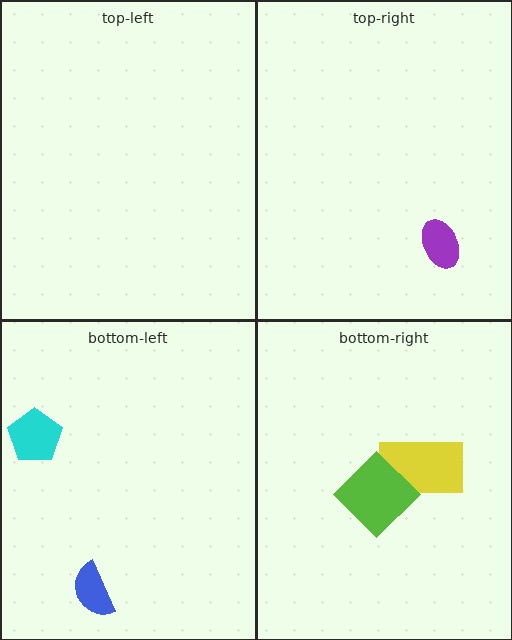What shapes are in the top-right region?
The purple ellipse.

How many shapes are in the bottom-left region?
2.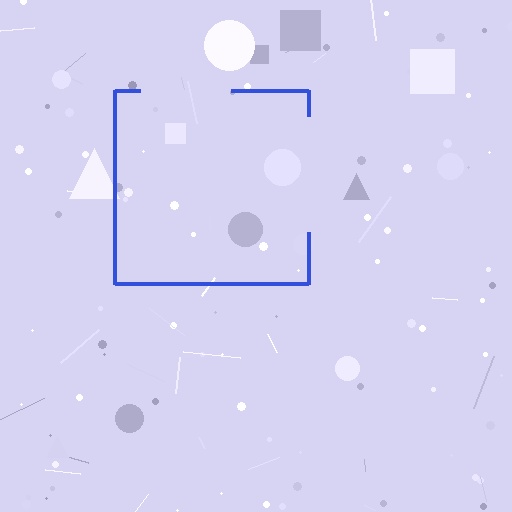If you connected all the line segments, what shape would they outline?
They would outline a square.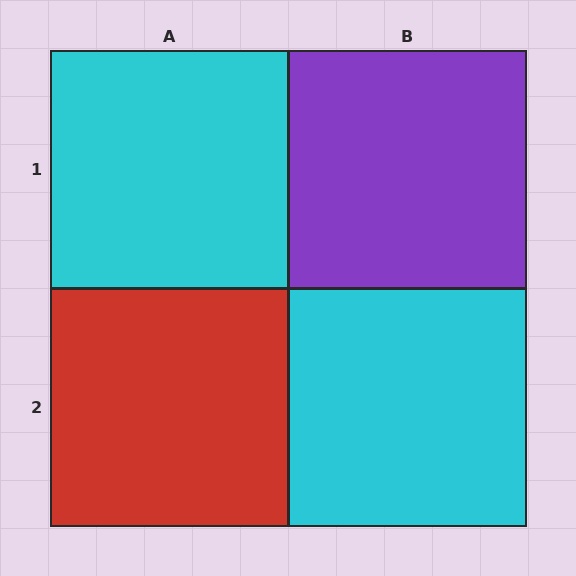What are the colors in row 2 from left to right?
Red, cyan.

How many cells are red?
1 cell is red.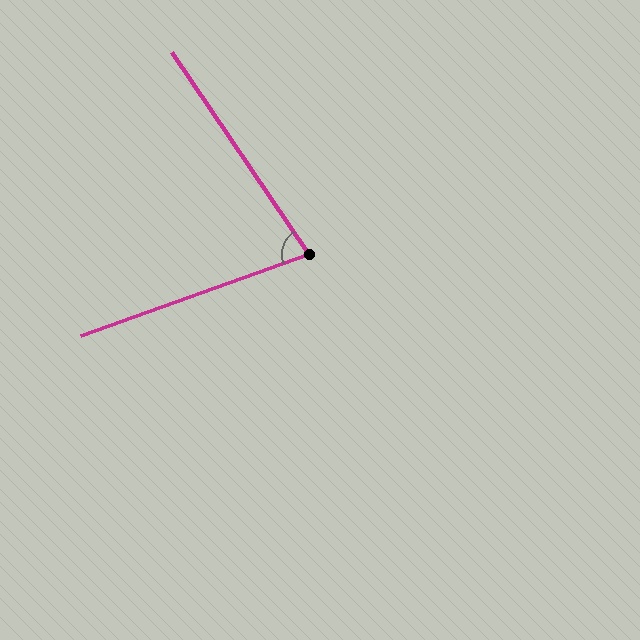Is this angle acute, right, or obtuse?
It is acute.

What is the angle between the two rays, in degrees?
Approximately 76 degrees.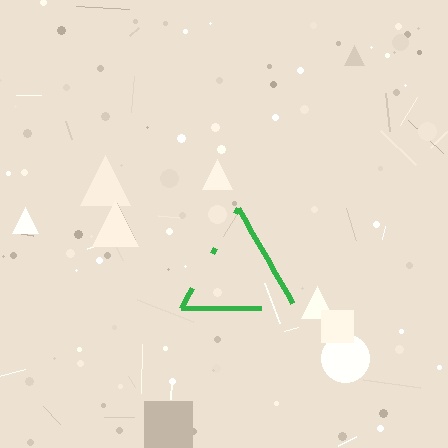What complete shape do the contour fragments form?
The contour fragments form a triangle.